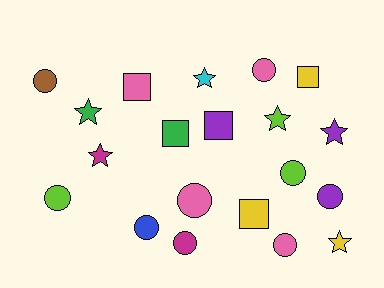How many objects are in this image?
There are 20 objects.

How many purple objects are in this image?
There are 3 purple objects.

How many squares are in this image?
There are 5 squares.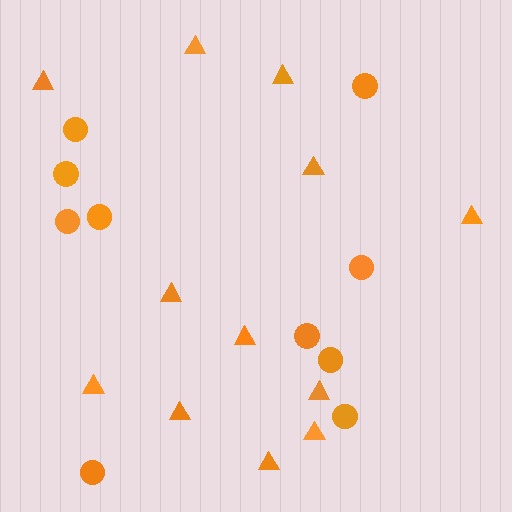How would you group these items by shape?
There are 2 groups: one group of triangles (12) and one group of circles (10).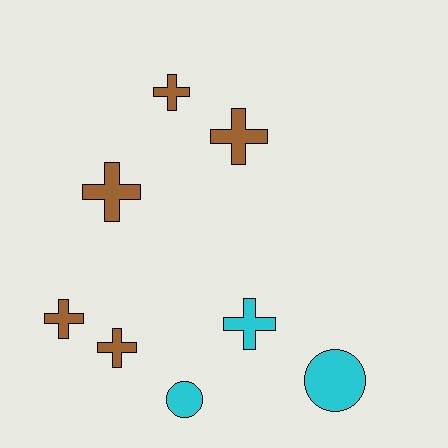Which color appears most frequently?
Brown, with 5 objects.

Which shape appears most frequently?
Cross, with 6 objects.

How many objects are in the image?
There are 8 objects.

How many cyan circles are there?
There are 2 cyan circles.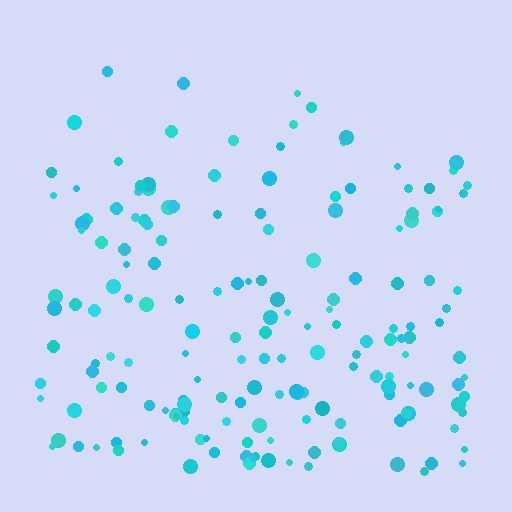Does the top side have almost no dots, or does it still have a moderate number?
Still a moderate number, just noticeably fewer than the bottom.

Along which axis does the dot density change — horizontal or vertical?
Vertical.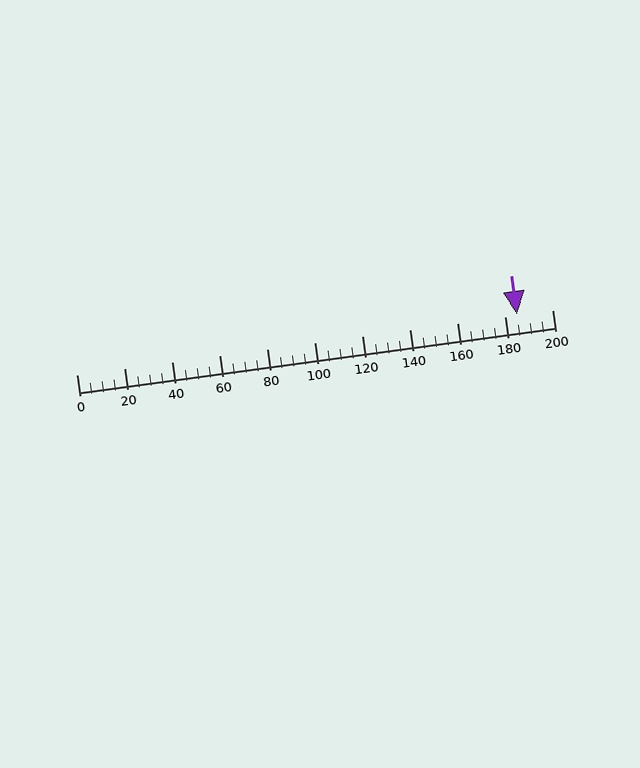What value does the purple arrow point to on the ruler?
The purple arrow points to approximately 185.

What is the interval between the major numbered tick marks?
The major tick marks are spaced 20 units apart.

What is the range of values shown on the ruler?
The ruler shows values from 0 to 200.